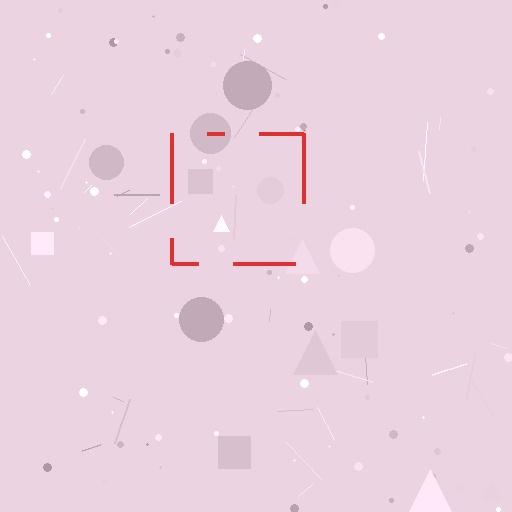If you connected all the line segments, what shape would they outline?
They would outline a square.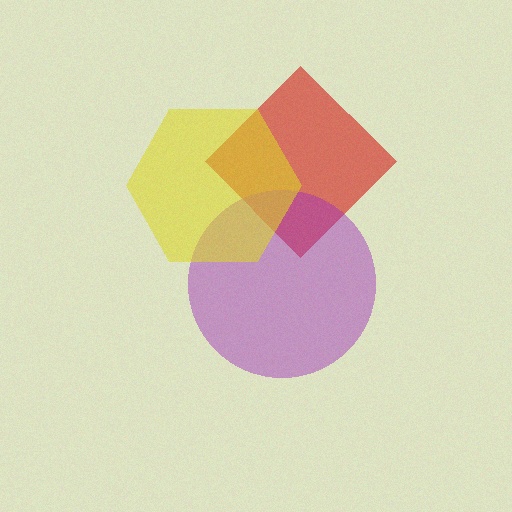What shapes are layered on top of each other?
The layered shapes are: a red diamond, a purple circle, a yellow hexagon.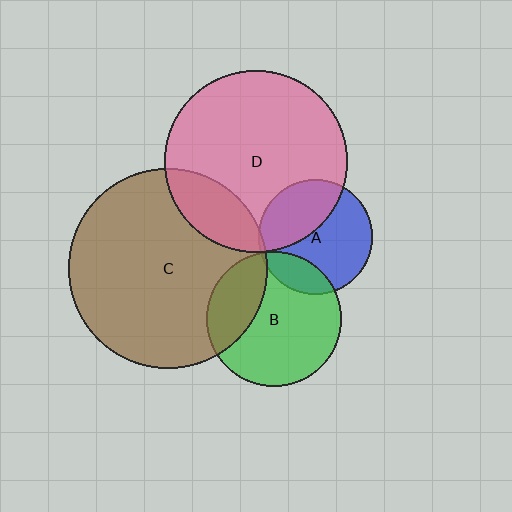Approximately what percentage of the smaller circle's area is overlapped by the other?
Approximately 30%.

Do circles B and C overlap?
Yes.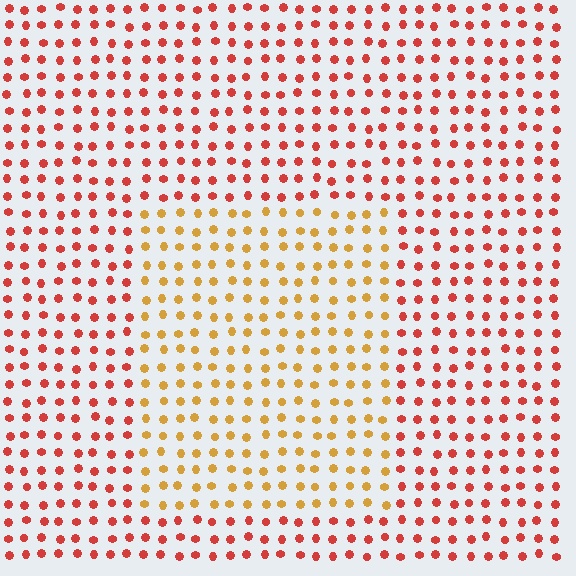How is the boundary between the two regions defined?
The boundary is defined purely by a slight shift in hue (about 39 degrees). Spacing, size, and orientation are identical on both sides.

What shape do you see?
I see a rectangle.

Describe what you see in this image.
The image is filled with small red elements in a uniform arrangement. A rectangle-shaped region is visible where the elements are tinted to a slightly different hue, forming a subtle color boundary.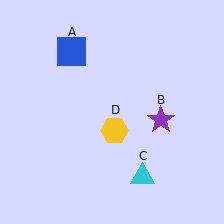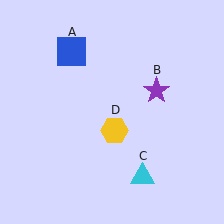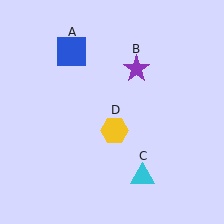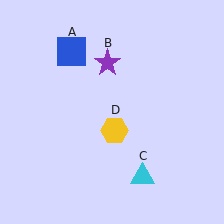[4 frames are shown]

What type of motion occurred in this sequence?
The purple star (object B) rotated counterclockwise around the center of the scene.